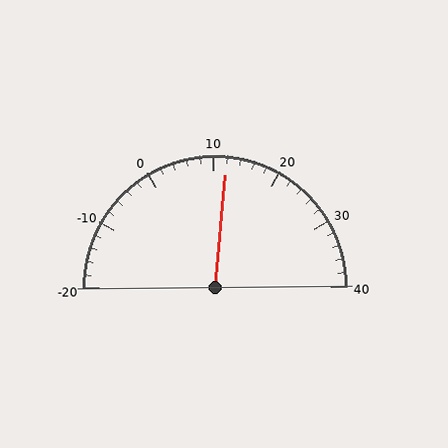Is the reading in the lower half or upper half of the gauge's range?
The reading is in the upper half of the range (-20 to 40).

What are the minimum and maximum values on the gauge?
The gauge ranges from -20 to 40.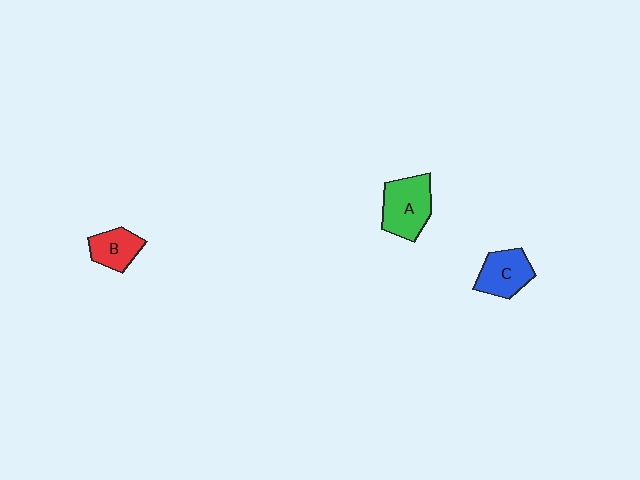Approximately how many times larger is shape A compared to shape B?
Approximately 1.5 times.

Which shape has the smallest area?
Shape B (red).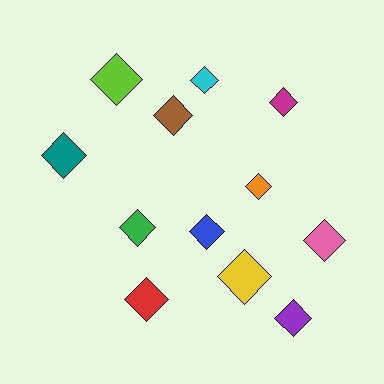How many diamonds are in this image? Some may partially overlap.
There are 12 diamonds.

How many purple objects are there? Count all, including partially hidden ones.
There is 1 purple object.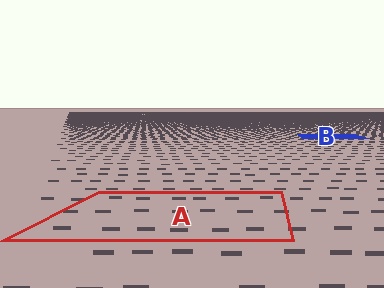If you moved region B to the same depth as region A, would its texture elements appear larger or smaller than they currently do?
They would appear larger. At a closer depth, the same texture elements are projected at a bigger on-screen size.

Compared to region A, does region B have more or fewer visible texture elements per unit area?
Region B has more texture elements per unit area — they are packed more densely because it is farther away.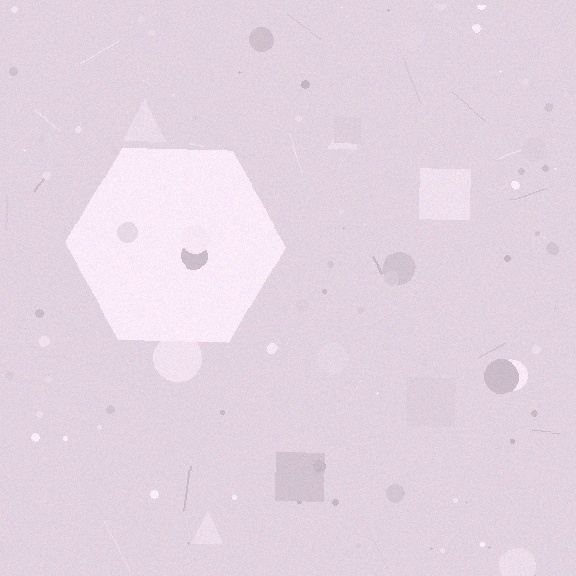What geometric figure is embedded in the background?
A hexagon is embedded in the background.